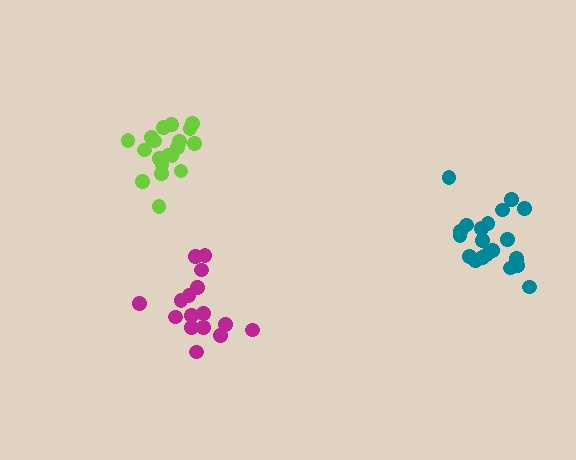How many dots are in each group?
Group 1: 19 dots, Group 2: 20 dots, Group 3: 17 dots (56 total).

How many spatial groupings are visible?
There are 3 spatial groupings.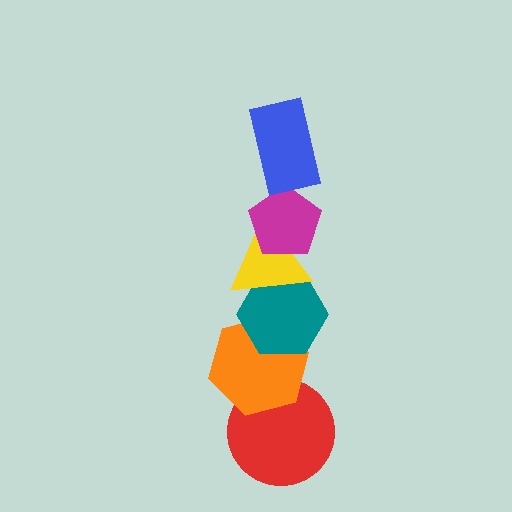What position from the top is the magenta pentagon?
The magenta pentagon is 2nd from the top.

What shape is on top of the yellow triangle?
The magenta pentagon is on top of the yellow triangle.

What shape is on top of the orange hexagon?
The teal hexagon is on top of the orange hexagon.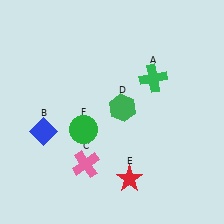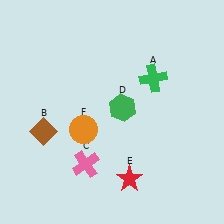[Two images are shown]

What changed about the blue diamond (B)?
In Image 1, B is blue. In Image 2, it changed to brown.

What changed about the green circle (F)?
In Image 1, F is green. In Image 2, it changed to orange.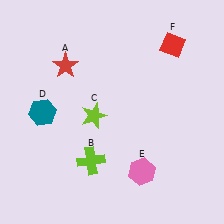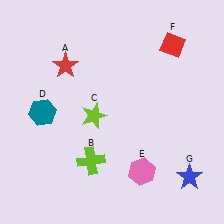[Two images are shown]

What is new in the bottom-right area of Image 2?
A blue star (G) was added in the bottom-right area of Image 2.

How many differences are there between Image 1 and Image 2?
There is 1 difference between the two images.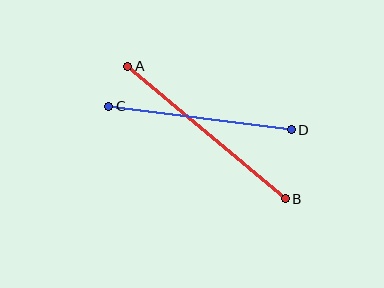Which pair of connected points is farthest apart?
Points A and B are farthest apart.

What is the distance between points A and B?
The distance is approximately 206 pixels.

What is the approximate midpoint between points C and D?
The midpoint is at approximately (200, 118) pixels.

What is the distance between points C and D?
The distance is approximately 184 pixels.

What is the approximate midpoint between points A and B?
The midpoint is at approximately (207, 132) pixels.